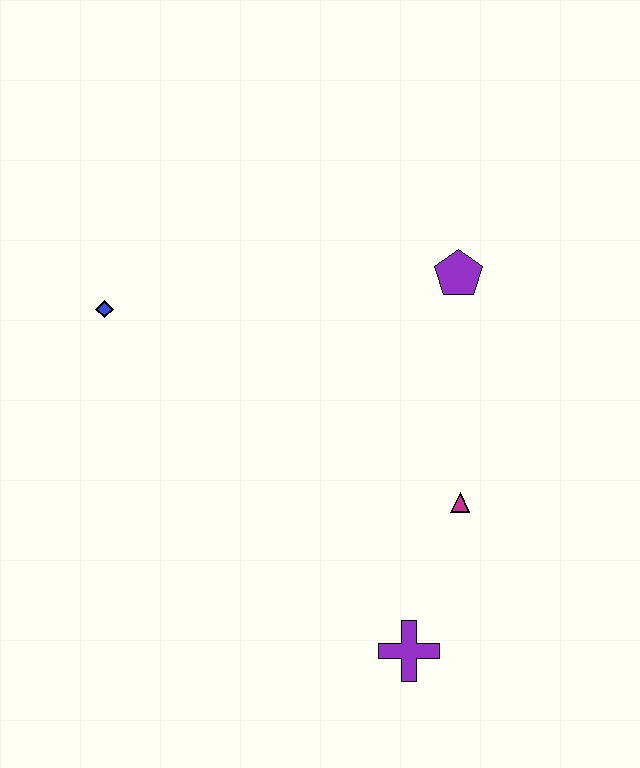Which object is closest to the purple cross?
The magenta triangle is closest to the purple cross.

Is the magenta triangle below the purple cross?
No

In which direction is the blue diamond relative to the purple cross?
The blue diamond is above the purple cross.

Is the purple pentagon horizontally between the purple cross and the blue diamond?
No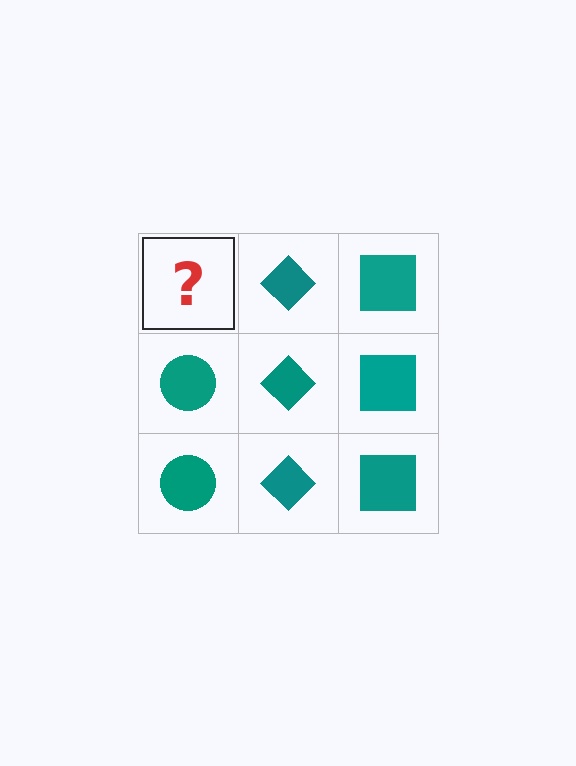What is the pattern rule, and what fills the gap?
The rule is that each column has a consistent shape. The gap should be filled with a teal circle.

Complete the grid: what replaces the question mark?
The question mark should be replaced with a teal circle.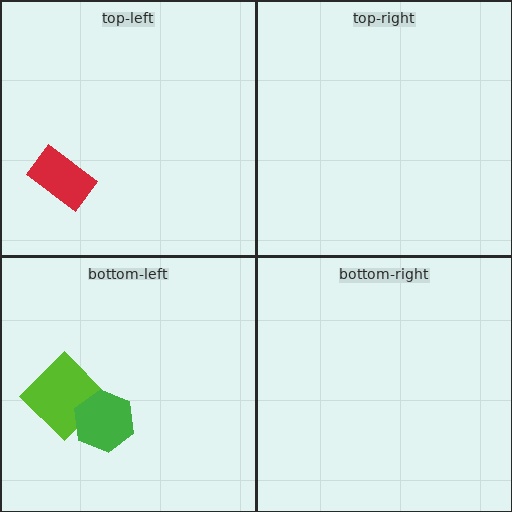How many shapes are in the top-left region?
1.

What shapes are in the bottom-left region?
The lime diamond, the green hexagon.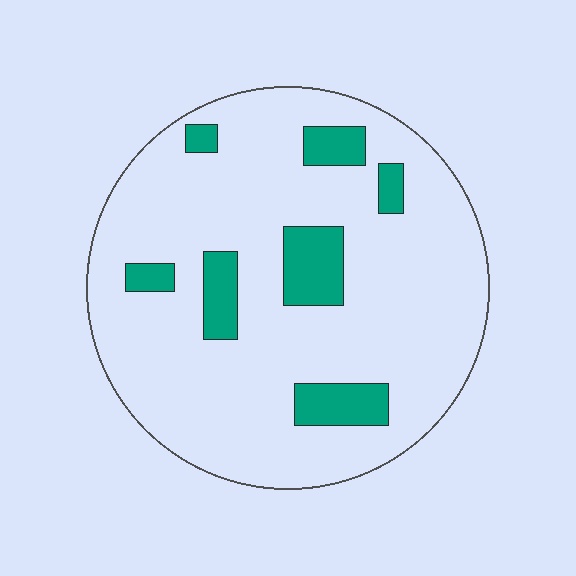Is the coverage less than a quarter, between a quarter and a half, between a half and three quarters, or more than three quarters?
Less than a quarter.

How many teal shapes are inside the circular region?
7.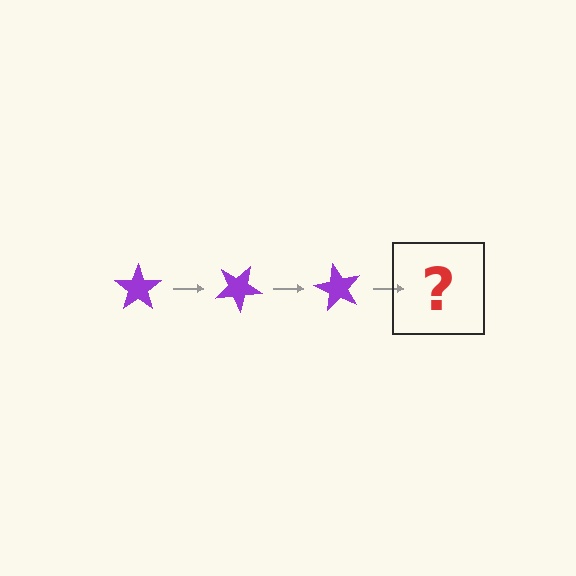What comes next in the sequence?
The next element should be a purple star rotated 90 degrees.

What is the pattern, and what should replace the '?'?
The pattern is that the star rotates 30 degrees each step. The '?' should be a purple star rotated 90 degrees.